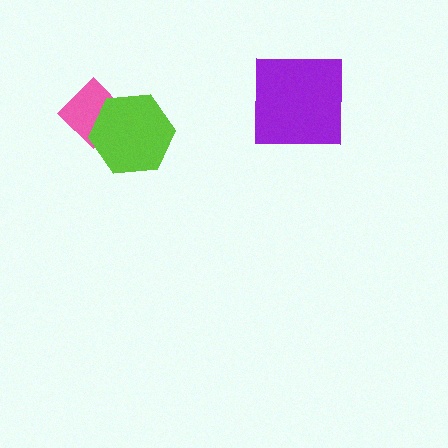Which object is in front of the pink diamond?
The lime hexagon is in front of the pink diamond.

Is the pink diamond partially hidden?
Yes, it is partially covered by another shape.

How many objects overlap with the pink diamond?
1 object overlaps with the pink diamond.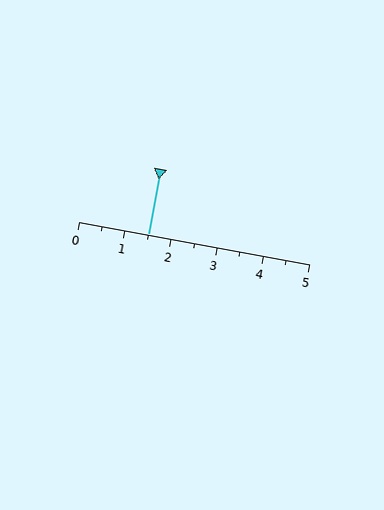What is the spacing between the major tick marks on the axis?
The major ticks are spaced 1 apart.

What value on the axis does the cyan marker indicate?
The marker indicates approximately 1.5.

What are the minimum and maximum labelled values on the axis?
The axis runs from 0 to 5.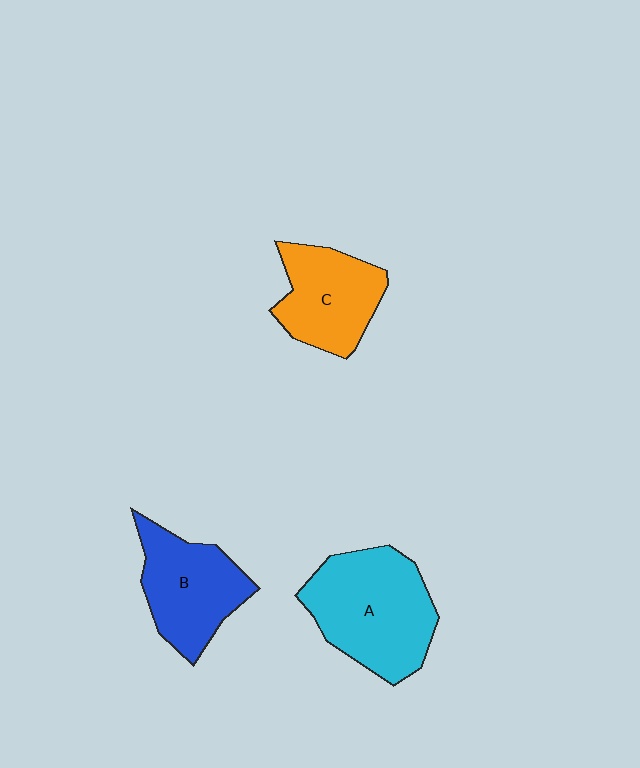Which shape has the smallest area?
Shape C (orange).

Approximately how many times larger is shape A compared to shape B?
Approximately 1.3 times.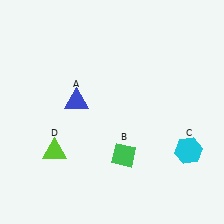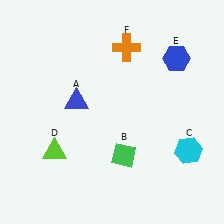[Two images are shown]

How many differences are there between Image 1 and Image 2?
There are 2 differences between the two images.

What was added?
A blue hexagon (E), an orange cross (F) were added in Image 2.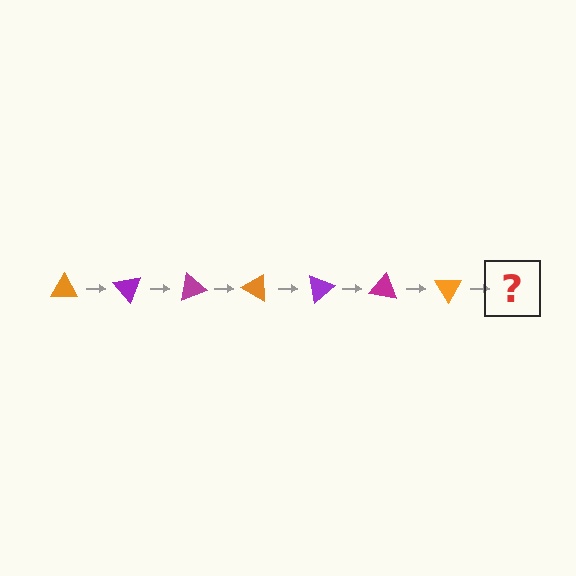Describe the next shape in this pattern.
It should be a purple triangle, rotated 350 degrees from the start.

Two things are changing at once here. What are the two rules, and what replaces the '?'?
The two rules are that it rotates 50 degrees each step and the color cycles through orange, purple, and magenta. The '?' should be a purple triangle, rotated 350 degrees from the start.